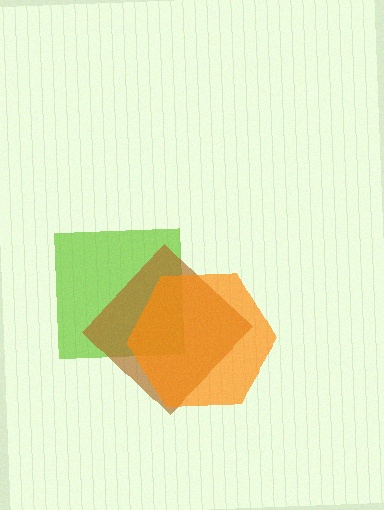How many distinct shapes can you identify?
There are 3 distinct shapes: a lime square, a brown diamond, an orange hexagon.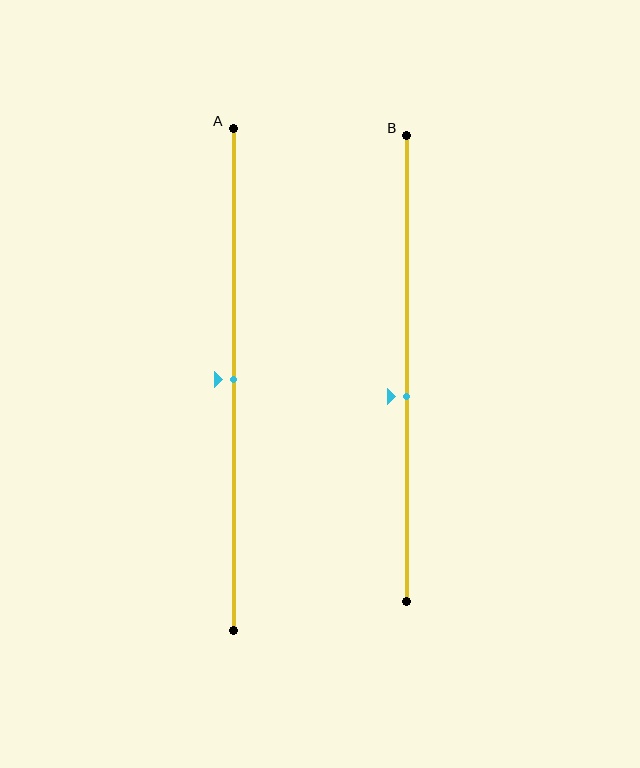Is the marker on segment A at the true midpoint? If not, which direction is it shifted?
Yes, the marker on segment A is at the true midpoint.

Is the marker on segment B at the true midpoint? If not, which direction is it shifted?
No, the marker on segment B is shifted downward by about 6% of the segment length.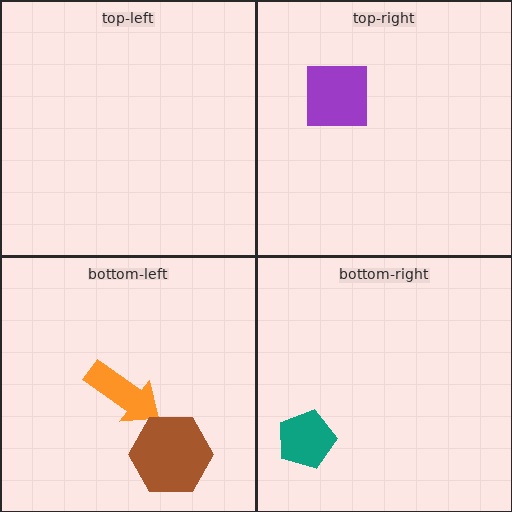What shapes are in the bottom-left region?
The orange arrow, the brown hexagon.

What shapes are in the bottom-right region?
The teal pentagon.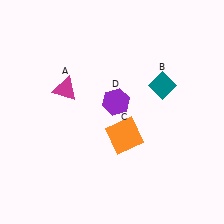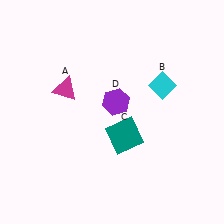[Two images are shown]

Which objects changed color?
B changed from teal to cyan. C changed from orange to teal.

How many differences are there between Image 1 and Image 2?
There are 2 differences between the two images.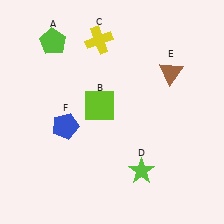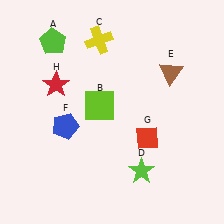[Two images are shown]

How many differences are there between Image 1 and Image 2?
There are 2 differences between the two images.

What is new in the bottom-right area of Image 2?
A red diamond (G) was added in the bottom-right area of Image 2.